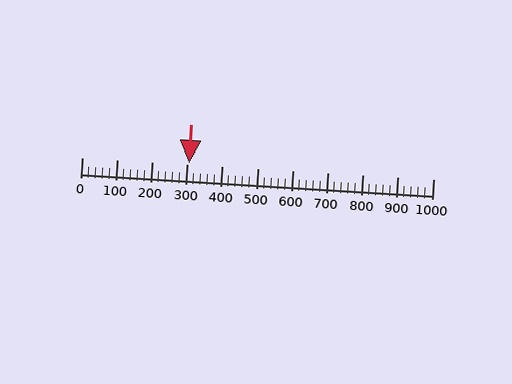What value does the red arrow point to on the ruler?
The red arrow points to approximately 304.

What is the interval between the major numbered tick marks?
The major tick marks are spaced 100 units apart.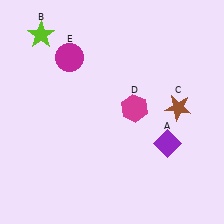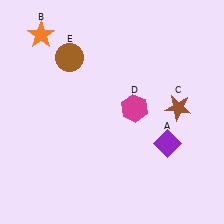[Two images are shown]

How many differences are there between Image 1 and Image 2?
There are 2 differences between the two images.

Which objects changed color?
B changed from lime to orange. E changed from magenta to brown.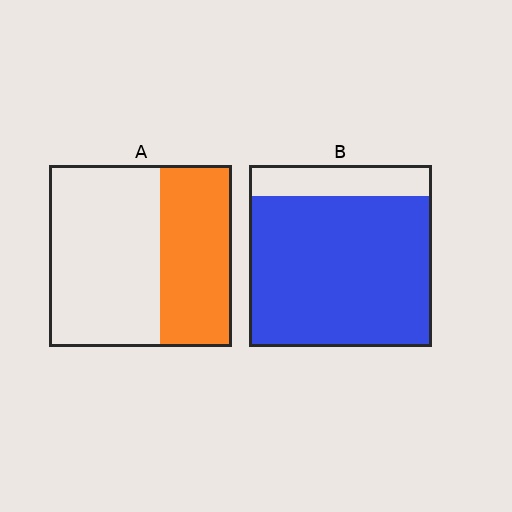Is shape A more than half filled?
No.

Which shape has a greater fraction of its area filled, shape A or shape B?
Shape B.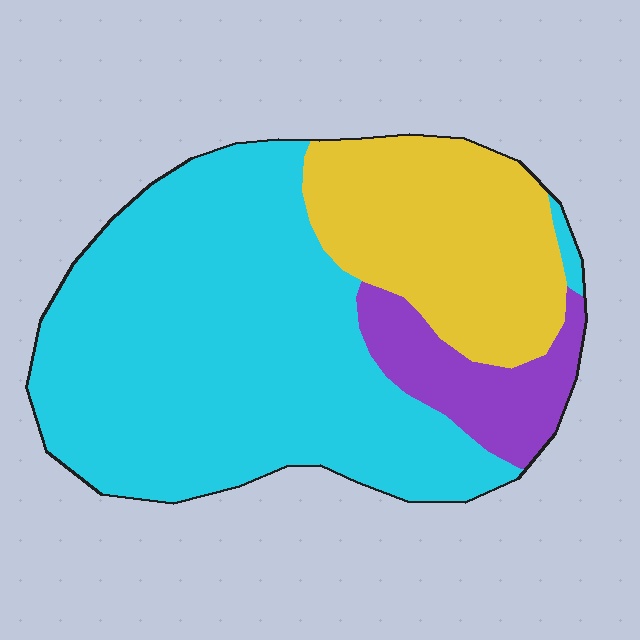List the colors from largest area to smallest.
From largest to smallest: cyan, yellow, purple.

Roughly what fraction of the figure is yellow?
Yellow takes up about one quarter (1/4) of the figure.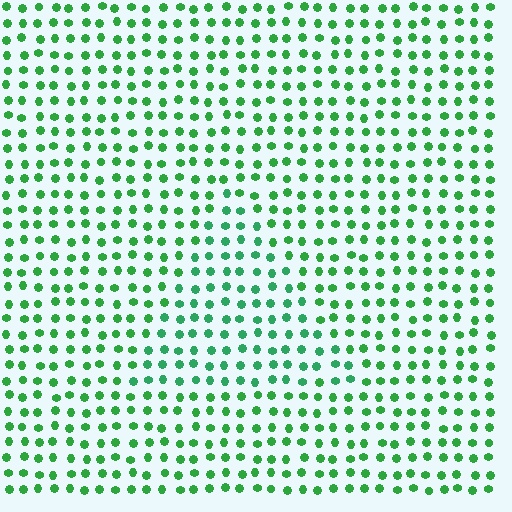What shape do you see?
I see a triangle.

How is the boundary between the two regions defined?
The boundary is defined purely by a slight shift in hue (about 18 degrees). Spacing, size, and orientation are identical on both sides.